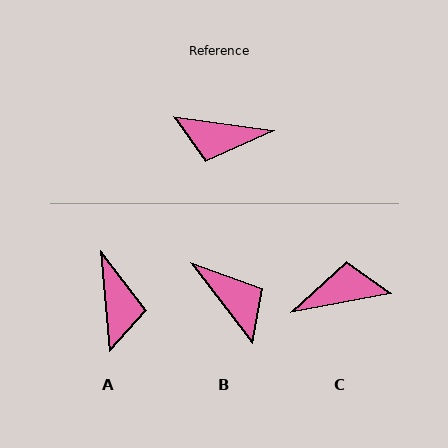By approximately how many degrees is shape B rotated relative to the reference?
Approximately 135 degrees counter-clockwise.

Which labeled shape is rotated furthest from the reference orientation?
C, about 161 degrees away.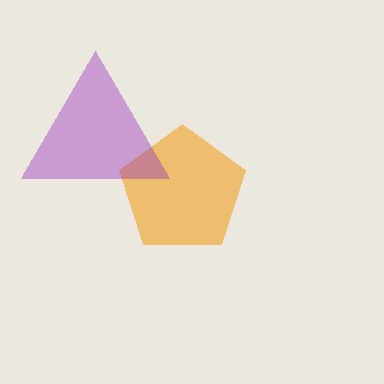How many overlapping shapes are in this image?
There are 2 overlapping shapes in the image.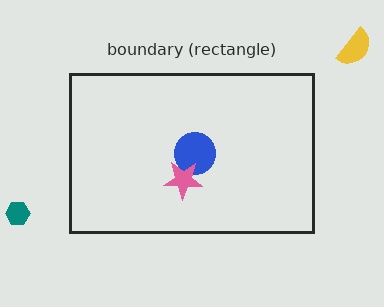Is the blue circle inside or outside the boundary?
Inside.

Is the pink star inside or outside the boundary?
Inside.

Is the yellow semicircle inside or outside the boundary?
Outside.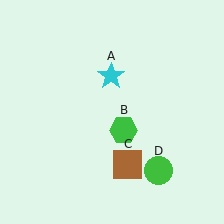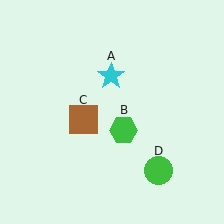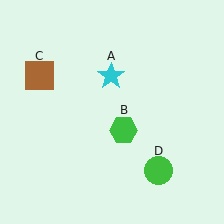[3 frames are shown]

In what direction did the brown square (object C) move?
The brown square (object C) moved up and to the left.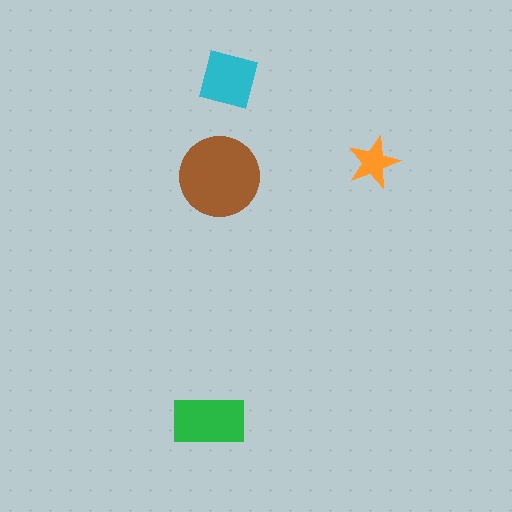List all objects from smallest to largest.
The orange star, the cyan square, the green rectangle, the brown circle.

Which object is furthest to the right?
The orange star is rightmost.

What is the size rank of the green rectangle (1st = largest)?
2nd.